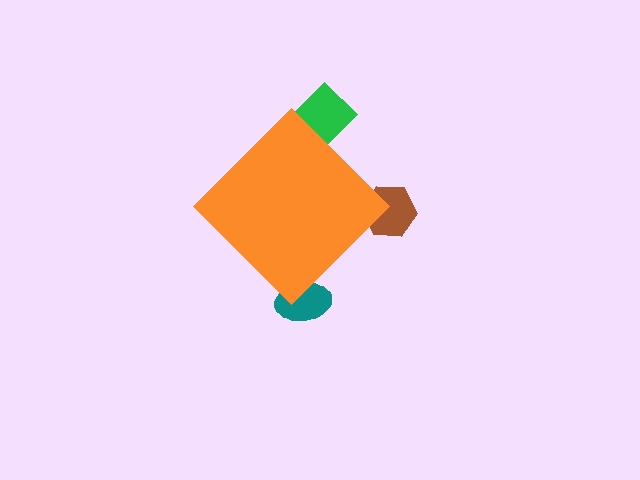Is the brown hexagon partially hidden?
Yes, the brown hexagon is partially hidden behind the orange diamond.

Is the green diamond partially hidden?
Yes, the green diamond is partially hidden behind the orange diamond.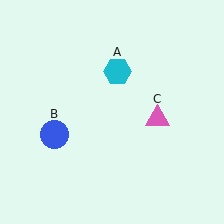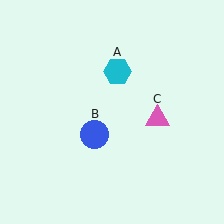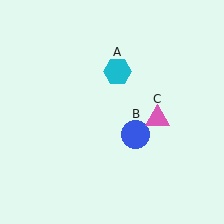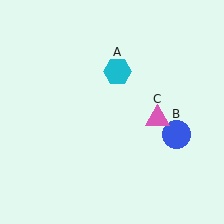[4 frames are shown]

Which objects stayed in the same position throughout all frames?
Cyan hexagon (object A) and pink triangle (object C) remained stationary.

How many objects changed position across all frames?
1 object changed position: blue circle (object B).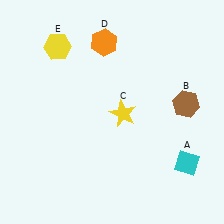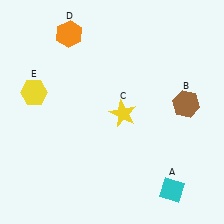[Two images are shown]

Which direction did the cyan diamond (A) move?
The cyan diamond (A) moved down.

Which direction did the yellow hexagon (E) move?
The yellow hexagon (E) moved down.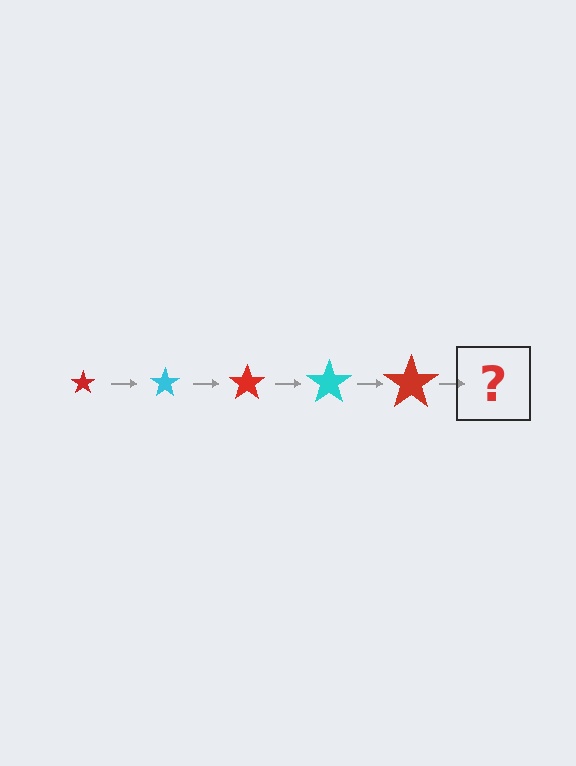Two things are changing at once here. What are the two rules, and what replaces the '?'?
The two rules are that the star grows larger each step and the color cycles through red and cyan. The '?' should be a cyan star, larger than the previous one.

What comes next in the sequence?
The next element should be a cyan star, larger than the previous one.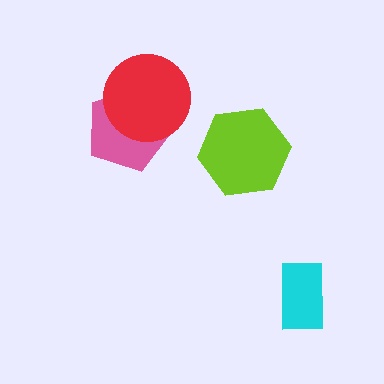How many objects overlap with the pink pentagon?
1 object overlaps with the pink pentagon.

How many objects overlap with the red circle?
1 object overlaps with the red circle.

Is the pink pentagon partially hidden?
Yes, it is partially covered by another shape.